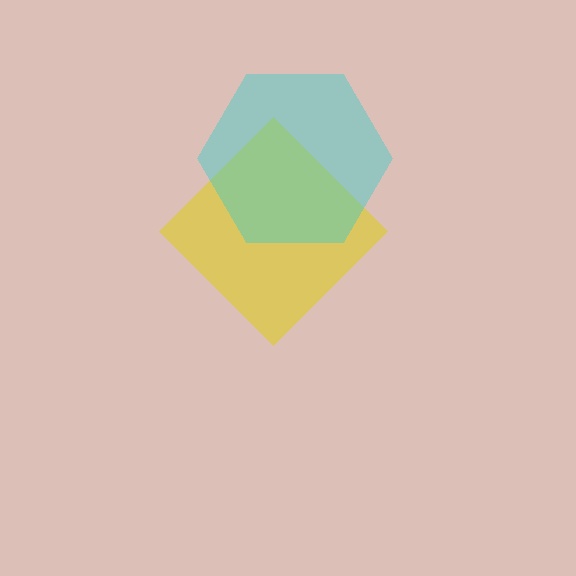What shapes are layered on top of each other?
The layered shapes are: a yellow diamond, a cyan hexagon.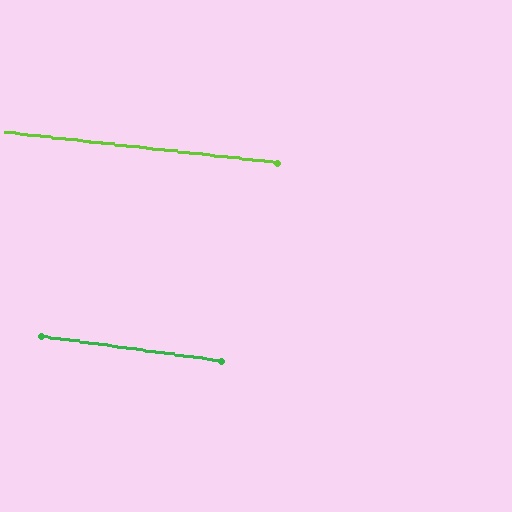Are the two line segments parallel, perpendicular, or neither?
Parallel — their directions differ by only 1.4°.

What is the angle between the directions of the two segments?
Approximately 1 degree.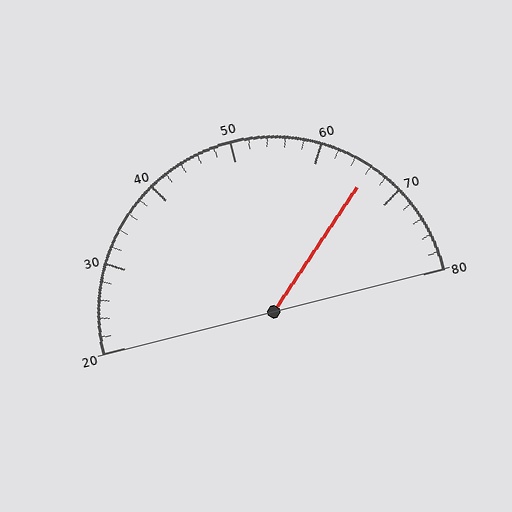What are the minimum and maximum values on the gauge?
The gauge ranges from 20 to 80.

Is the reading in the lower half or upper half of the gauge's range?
The reading is in the upper half of the range (20 to 80).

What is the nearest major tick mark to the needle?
The nearest major tick mark is 70.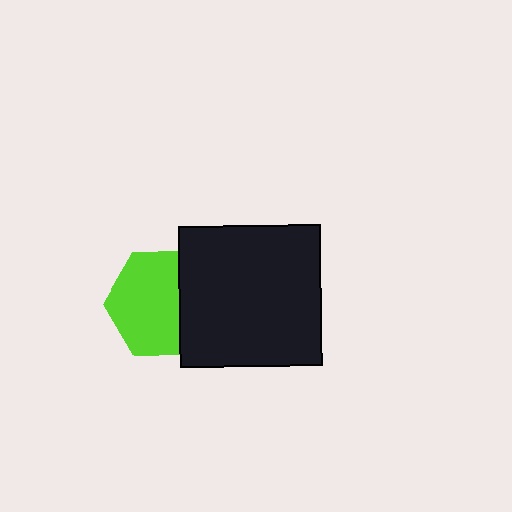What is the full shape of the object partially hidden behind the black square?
The partially hidden object is a lime hexagon.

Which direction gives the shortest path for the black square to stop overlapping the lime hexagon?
Moving right gives the shortest separation.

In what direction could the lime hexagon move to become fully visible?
The lime hexagon could move left. That would shift it out from behind the black square entirely.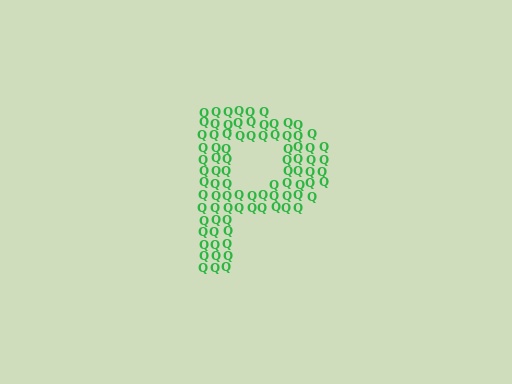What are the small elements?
The small elements are letter Q's.